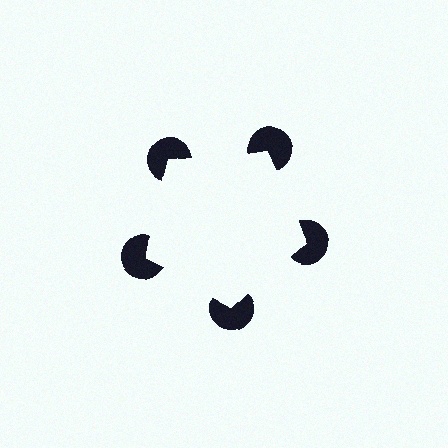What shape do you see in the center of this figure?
An illusory pentagon — its edges are inferred from the aligned wedge cuts in the pac-man discs, not physically drawn.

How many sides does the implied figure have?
5 sides.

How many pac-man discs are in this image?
There are 5 — one at each vertex of the illusory pentagon.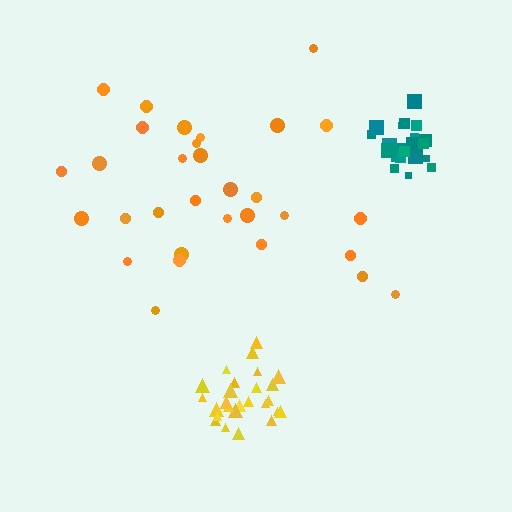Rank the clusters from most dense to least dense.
yellow, teal, orange.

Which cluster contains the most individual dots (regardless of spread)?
Orange (31).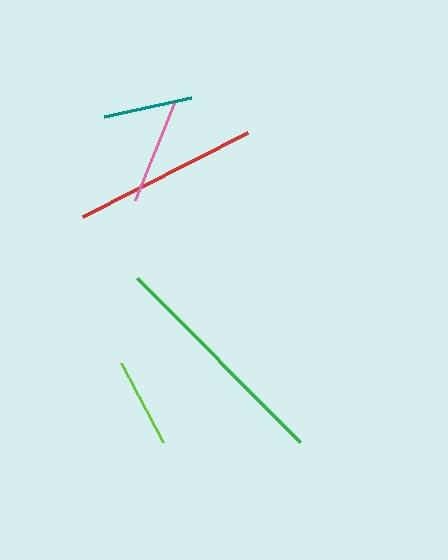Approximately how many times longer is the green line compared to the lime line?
The green line is approximately 2.6 times the length of the lime line.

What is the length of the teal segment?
The teal segment is approximately 89 pixels long.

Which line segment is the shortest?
The teal line is the shortest at approximately 89 pixels.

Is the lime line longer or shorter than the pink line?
The pink line is longer than the lime line.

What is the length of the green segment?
The green segment is approximately 232 pixels long.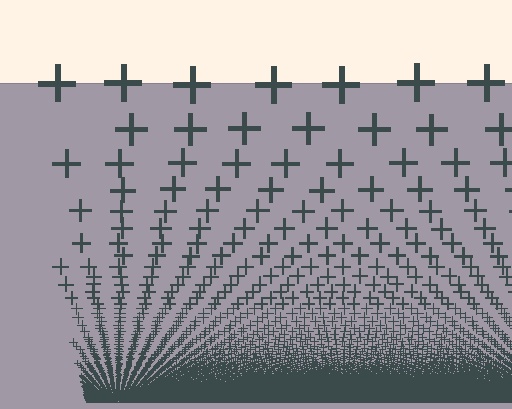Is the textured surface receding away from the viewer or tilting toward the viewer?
The surface appears to tilt toward the viewer. Texture elements get larger and sparser toward the top.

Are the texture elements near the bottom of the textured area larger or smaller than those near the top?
Smaller. The gradient is inverted — elements near the bottom are smaller and denser.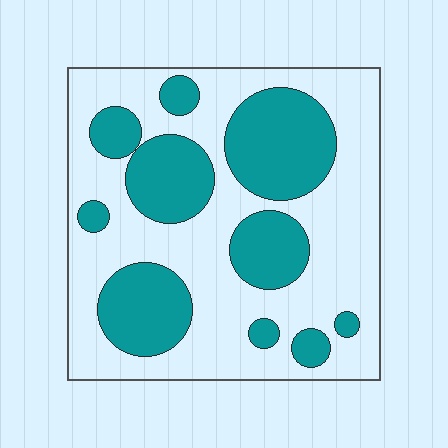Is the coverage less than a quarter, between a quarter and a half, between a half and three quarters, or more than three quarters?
Between a quarter and a half.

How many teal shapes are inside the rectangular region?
10.